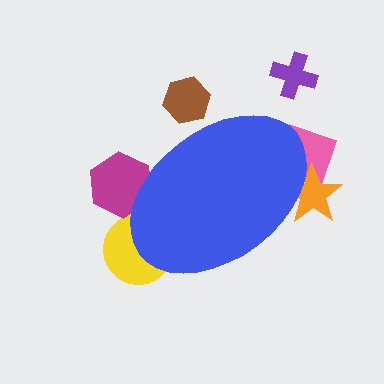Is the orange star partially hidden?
Yes, the orange star is partially hidden behind the blue ellipse.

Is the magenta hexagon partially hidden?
Yes, the magenta hexagon is partially hidden behind the blue ellipse.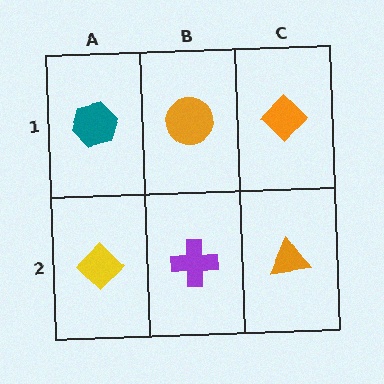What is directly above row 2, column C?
An orange diamond.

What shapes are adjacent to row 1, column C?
An orange triangle (row 2, column C), an orange circle (row 1, column B).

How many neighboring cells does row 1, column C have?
2.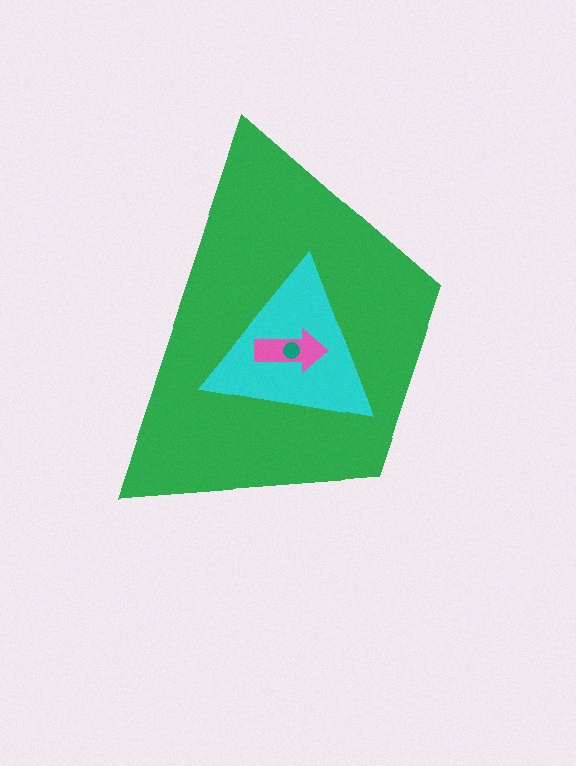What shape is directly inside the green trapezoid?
The cyan triangle.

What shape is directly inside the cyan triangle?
The pink arrow.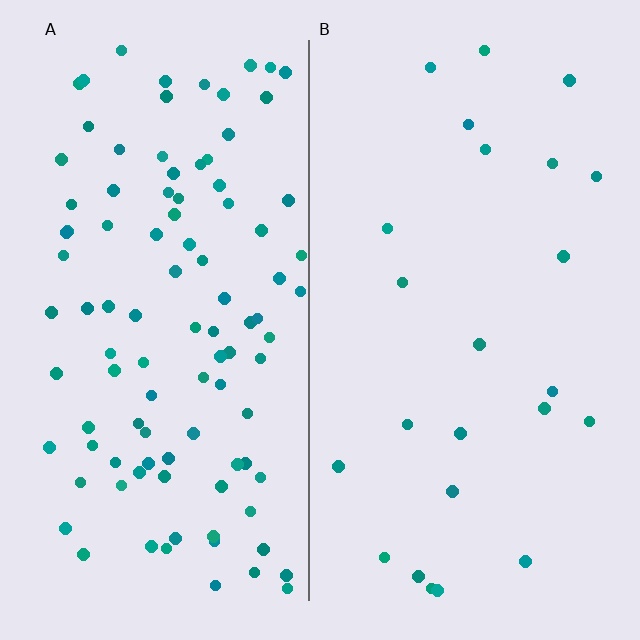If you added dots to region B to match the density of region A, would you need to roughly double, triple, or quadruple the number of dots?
Approximately quadruple.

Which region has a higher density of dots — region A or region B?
A (the left).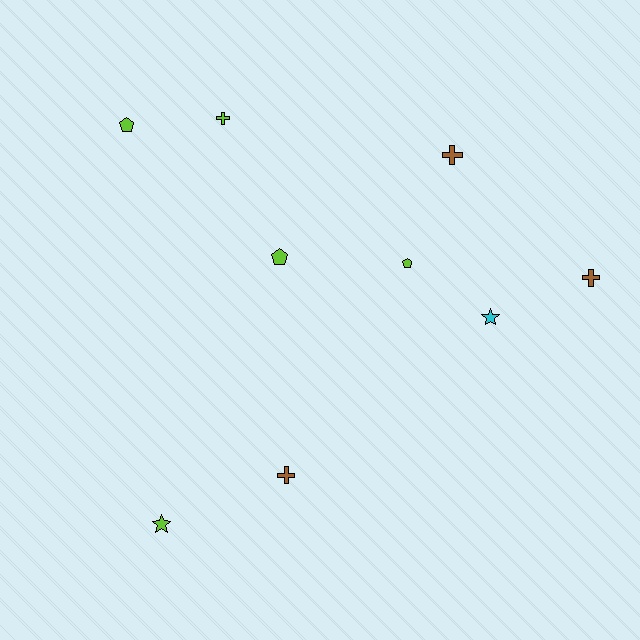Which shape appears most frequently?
Cross, with 4 objects.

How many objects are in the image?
There are 9 objects.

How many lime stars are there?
There is 1 lime star.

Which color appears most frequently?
Lime, with 5 objects.